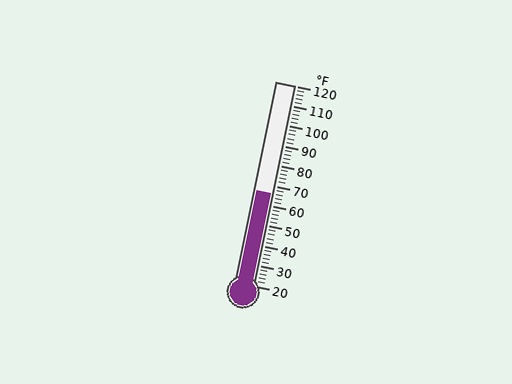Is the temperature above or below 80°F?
The temperature is below 80°F.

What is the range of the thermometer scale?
The thermometer scale ranges from 20°F to 120°F.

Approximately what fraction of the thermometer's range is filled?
The thermometer is filled to approximately 45% of its range.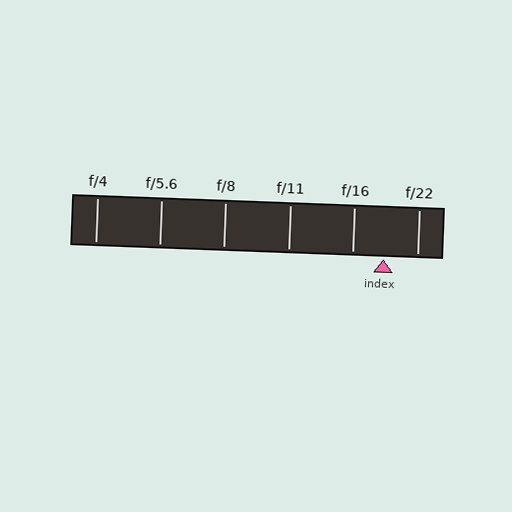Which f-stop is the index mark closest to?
The index mark is closest to f/16.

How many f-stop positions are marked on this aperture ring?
There are 6 f-stop positions marked.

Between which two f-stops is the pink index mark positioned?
The index mark is between f/16 and f/22.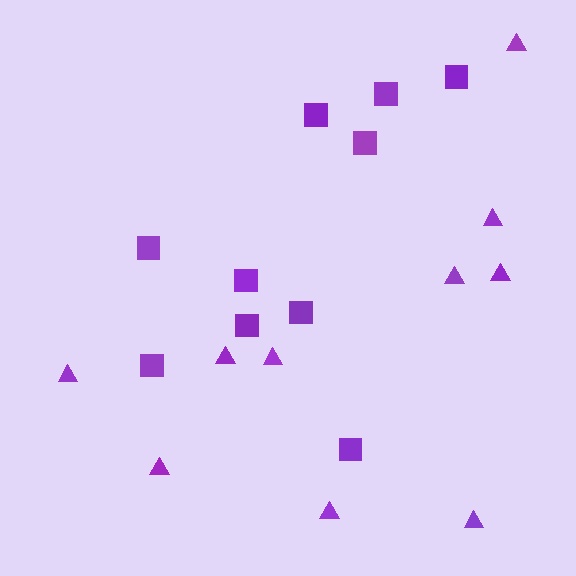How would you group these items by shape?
There are 2 groups: one group of triangles (10) and one group of squares (10).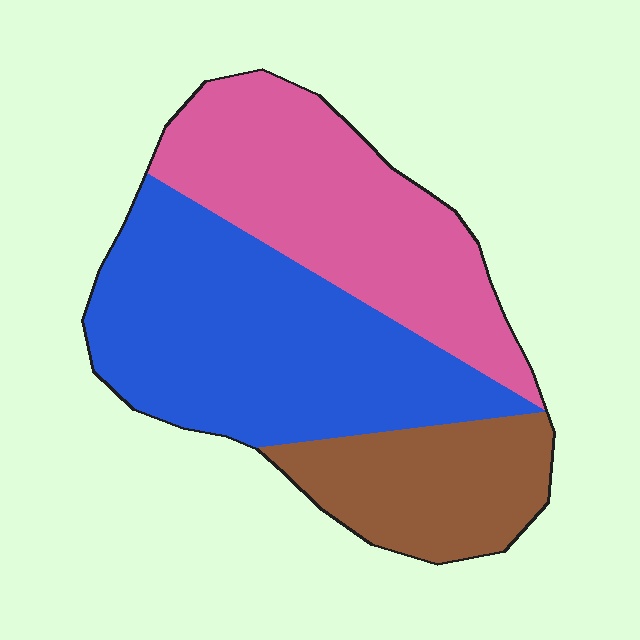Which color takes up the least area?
Brown, at roughly 20%.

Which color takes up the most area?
Blue, at roughly 45%.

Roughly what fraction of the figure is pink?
Pink covers roughly 35% of the figure.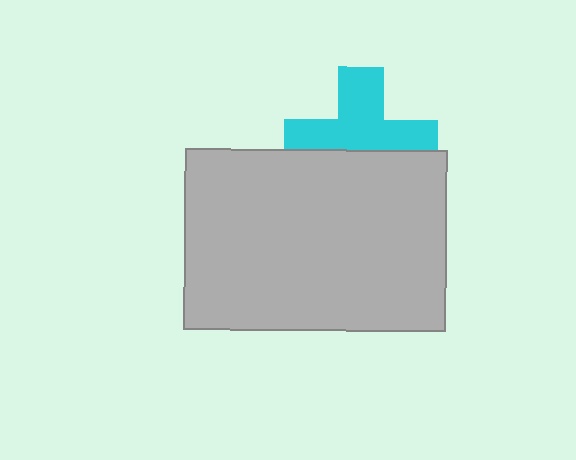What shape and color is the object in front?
The object in front is a light gray rectangle.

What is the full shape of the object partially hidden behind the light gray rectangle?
The partially hidden object is a cyan cross.